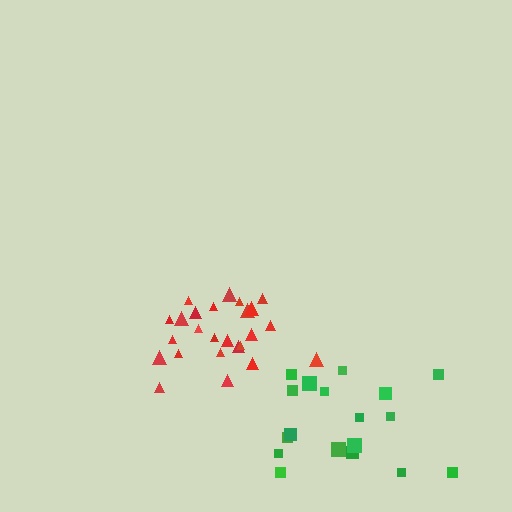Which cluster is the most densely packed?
Red.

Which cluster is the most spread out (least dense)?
Green.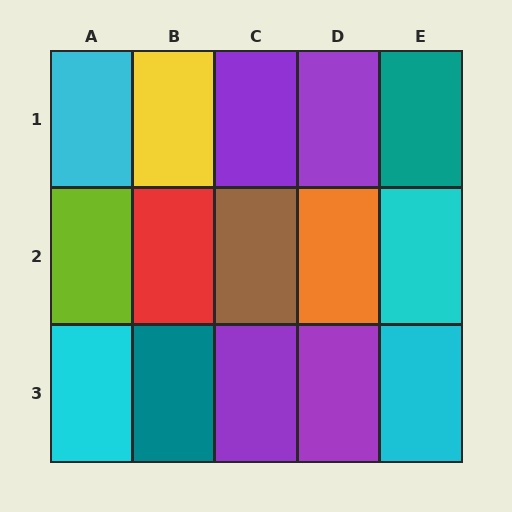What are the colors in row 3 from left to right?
Cyan, teal, purple, purple, cyan.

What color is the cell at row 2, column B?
Red.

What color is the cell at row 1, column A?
Cyan.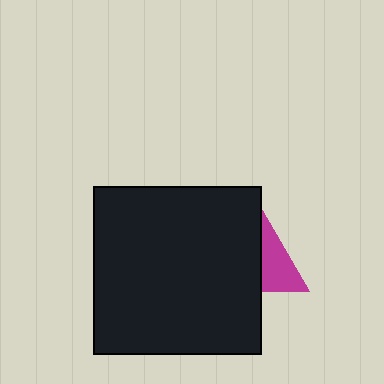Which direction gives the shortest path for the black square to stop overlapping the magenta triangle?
Moving left gives the shortest separation.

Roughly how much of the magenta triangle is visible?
A small part of it is visible (roughly 34%).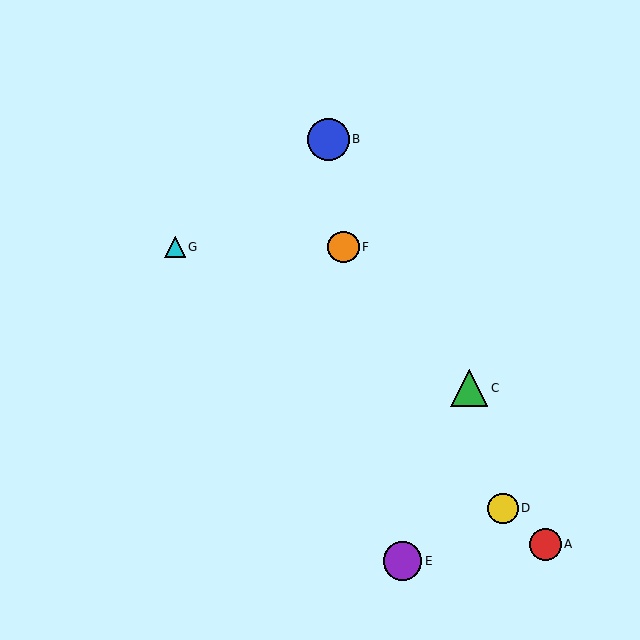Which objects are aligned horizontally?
Objects F, G are aligned horizontally.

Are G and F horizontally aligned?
Yes, both are at y≈247.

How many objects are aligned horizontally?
2 objects (F, G) are aligned horizontally.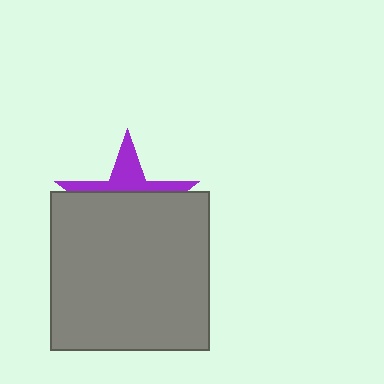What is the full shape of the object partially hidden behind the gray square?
The partially hidden object is a purple star.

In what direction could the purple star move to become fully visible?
The purple star could move up. That would shift it out from behind the gray square entirely.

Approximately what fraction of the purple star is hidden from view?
Roughly 66% of the purple star is hidden behind the gray square.